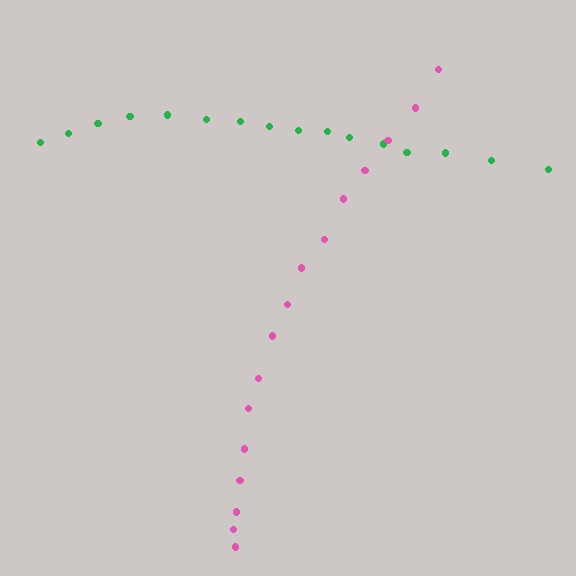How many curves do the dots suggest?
There are 2 distinct paths.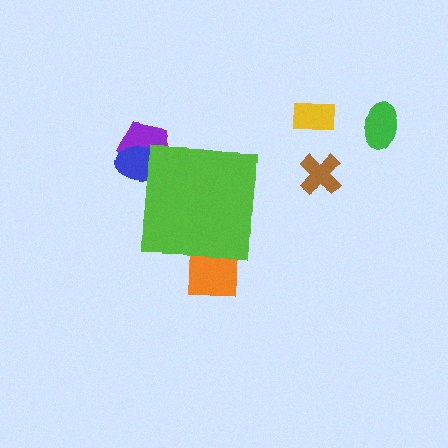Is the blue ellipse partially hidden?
Yes, the blue ellipse is partially hidden behind the lime square.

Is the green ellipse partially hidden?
No, the green ellipse is fully visible.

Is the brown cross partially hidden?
No, the brown cross is fully visible.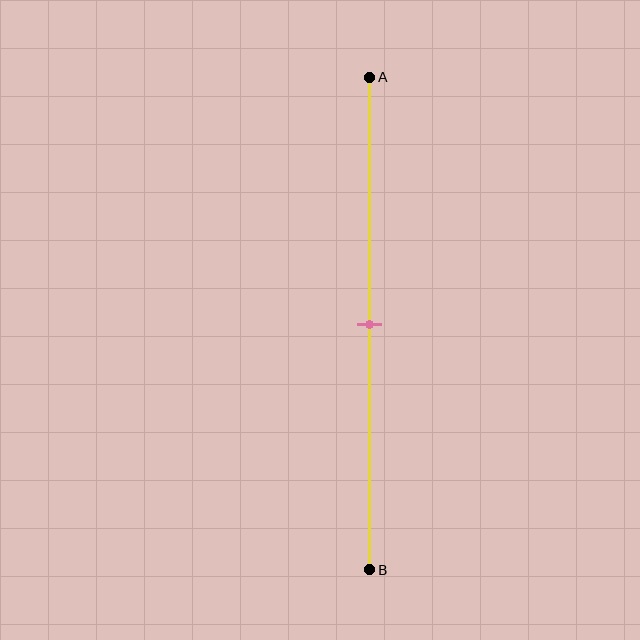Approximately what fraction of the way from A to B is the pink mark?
The pink mark is approximately 50% of the way from A to B.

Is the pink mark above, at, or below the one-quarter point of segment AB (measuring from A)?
The pink mark is below the one-quarter point of segment AB.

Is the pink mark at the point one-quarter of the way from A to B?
No, the mark is at about 50% from A, not at the 25% one-quarter point.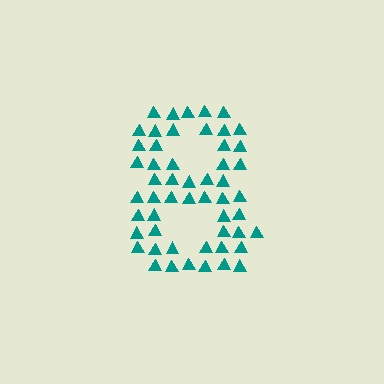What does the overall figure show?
The overall figure shows the digit 8.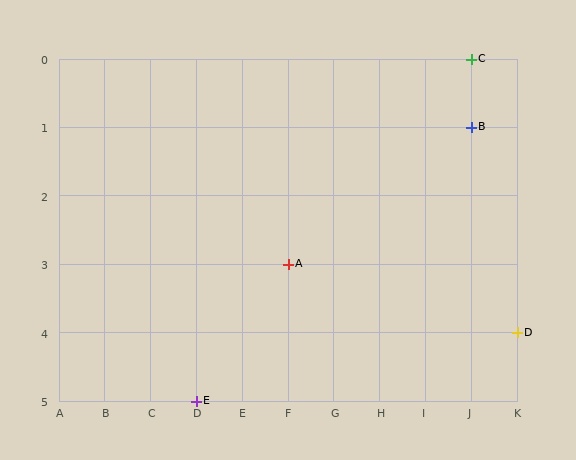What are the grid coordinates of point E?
Point E is at grid coordinates (D, 5).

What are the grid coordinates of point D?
Point D is at grid coordinates (K, 4).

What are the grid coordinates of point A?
Point A is at grid coordinates (F, 3).